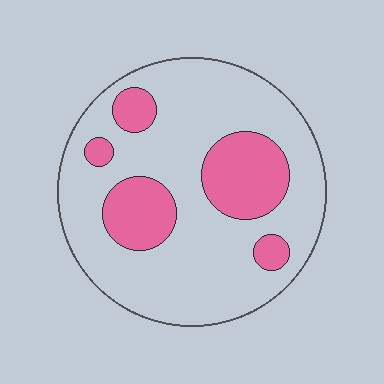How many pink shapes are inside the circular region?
5.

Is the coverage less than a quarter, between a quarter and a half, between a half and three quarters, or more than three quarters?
Less than a quarter.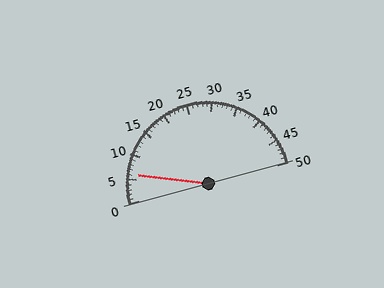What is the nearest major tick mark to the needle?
The nearest major tick mark is 5.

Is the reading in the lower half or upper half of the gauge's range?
The reading is in the lower half of the range (0 to 50).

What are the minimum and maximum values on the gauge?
The gauge ranges from 0 to 50.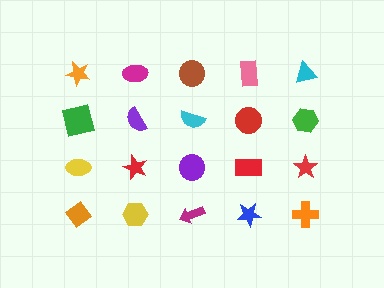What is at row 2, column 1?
A green square.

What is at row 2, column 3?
A cyan semicircle.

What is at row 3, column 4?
A red rectangle.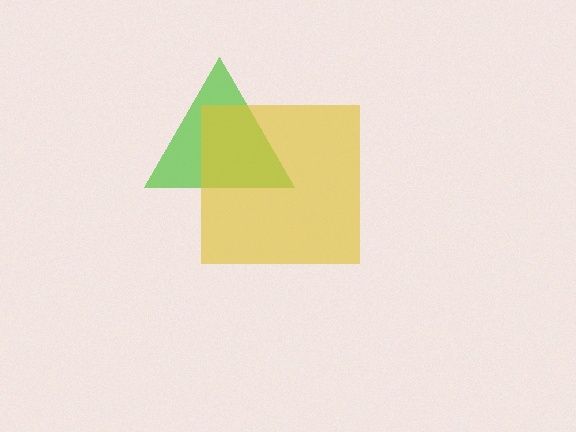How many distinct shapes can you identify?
There are 2 distinct shapes: a lime triangle, a yellow square.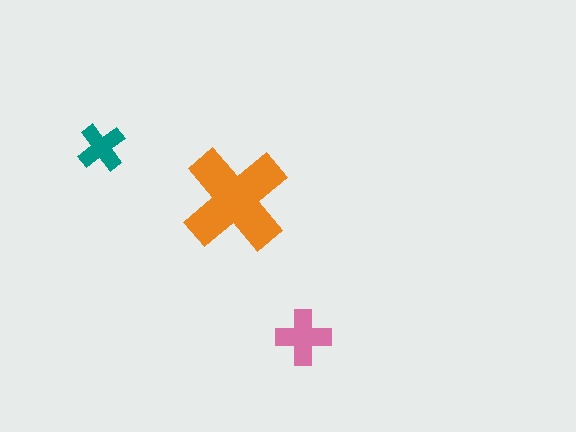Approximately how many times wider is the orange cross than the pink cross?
About 2 times wider.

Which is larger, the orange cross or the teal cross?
The orange one.